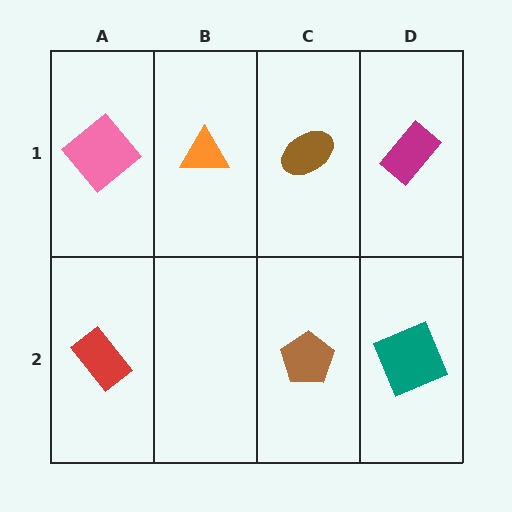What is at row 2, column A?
A red rectangle.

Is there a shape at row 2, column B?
No, that cell is empty.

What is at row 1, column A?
A pink diamond.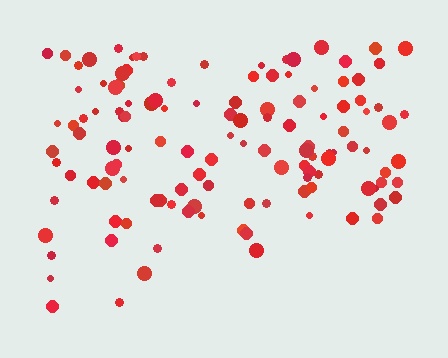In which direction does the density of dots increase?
From bottom to top, with the top side densest.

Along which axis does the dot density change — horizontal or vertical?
Vertical.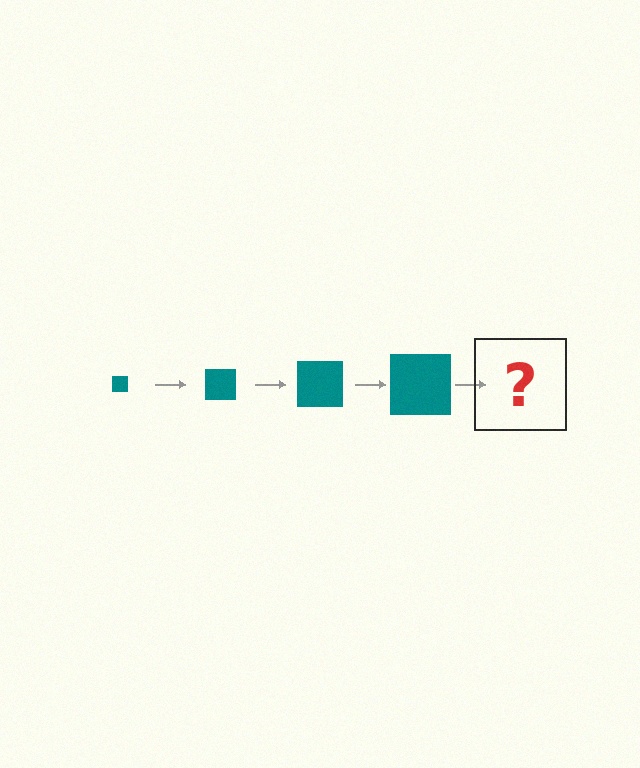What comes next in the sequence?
The next element should be a teal square, larger than the previous one.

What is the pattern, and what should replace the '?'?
The pattern is that the square gets progressively larger each step. The '?' should be a teal square, larger than the previous one.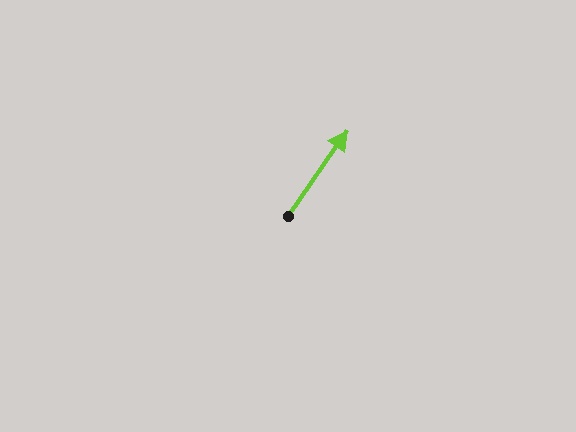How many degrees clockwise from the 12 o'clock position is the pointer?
Approximately 35 degrees.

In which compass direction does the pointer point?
Northeast.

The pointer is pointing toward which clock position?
Roughly 1 o'clock.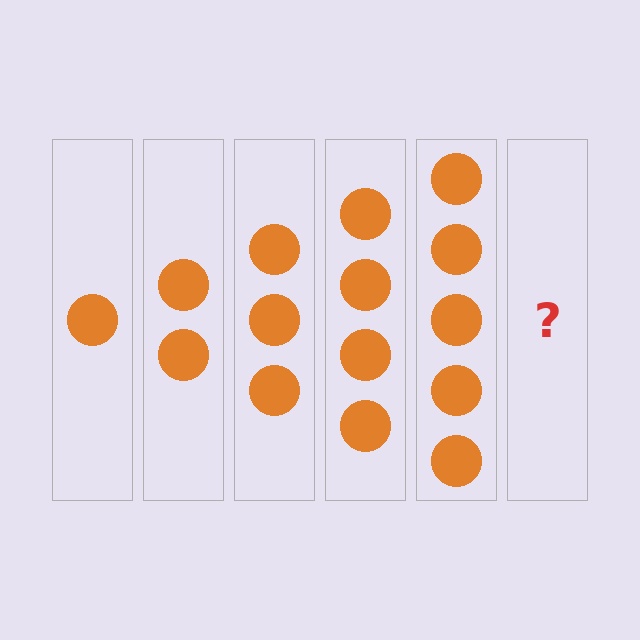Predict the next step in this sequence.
The next step is 6 circles.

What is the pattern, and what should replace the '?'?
The pattern is that each step adds one more circle. The '?' should be 6 circles.